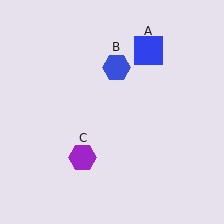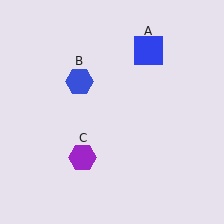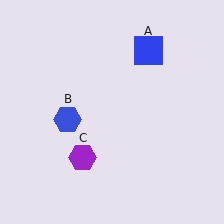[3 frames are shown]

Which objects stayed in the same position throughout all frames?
Blue square (object A) and purple hexagon (object C) remained stationary.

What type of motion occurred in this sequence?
The blue hexagon (object B) rotated counterclockwise around the center of the scene.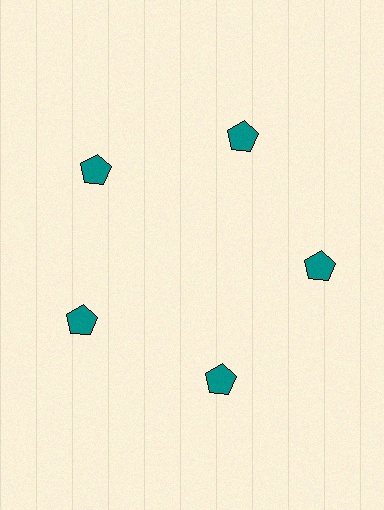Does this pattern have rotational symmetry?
Yes, this pattern has 5-fold rotational symmetry. It looks the same after rotating 72 degrees around the center.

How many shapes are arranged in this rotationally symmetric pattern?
There are 5 shapes, arranged in 5 groups of 1.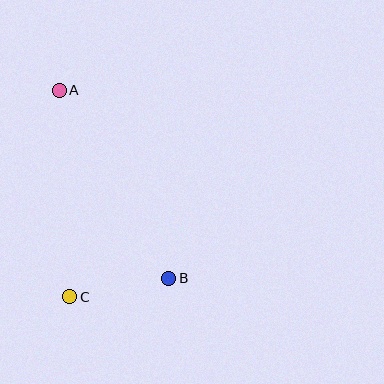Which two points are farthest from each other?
Points A and B are farthest from each other.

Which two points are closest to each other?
Points B and C are closest to each other.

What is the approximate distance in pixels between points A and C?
The distance between A and C is approximately 207 pixels.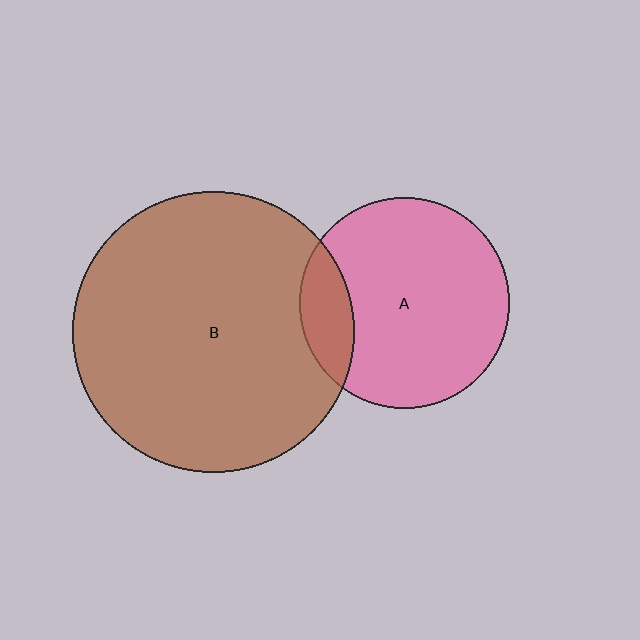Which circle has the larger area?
Circle B (brown).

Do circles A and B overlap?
Yes.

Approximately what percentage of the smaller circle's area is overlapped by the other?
Approximately 15%.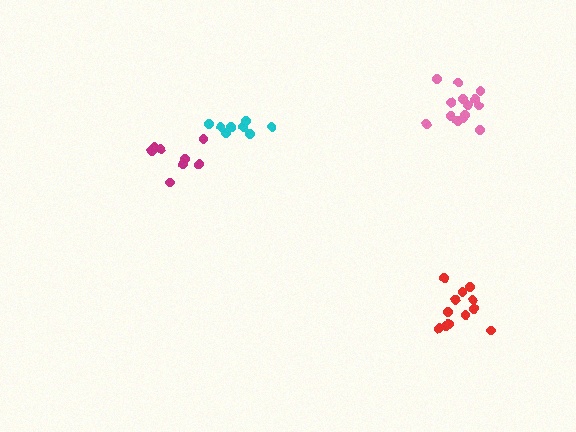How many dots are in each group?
Group 1: 8 dots, Group 2: 12 dots, Group 3: 14 dots, Group 4: 8 dots (42 total).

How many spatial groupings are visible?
There are 4 spatial groupings.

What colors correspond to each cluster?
The clusters are colored: magenta, red, pink, cyan.